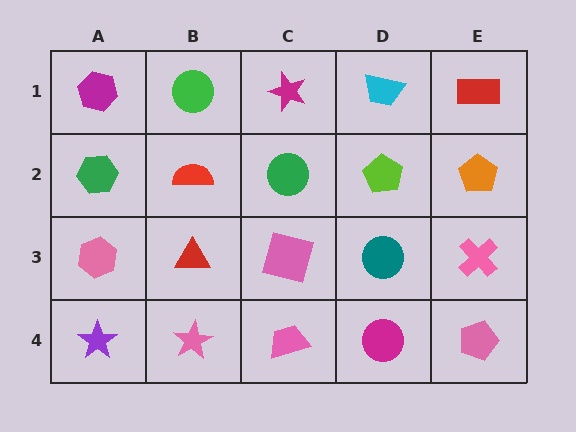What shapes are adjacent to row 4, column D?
A teal circle (row 3, column D), a pink trapezoid (row 4, column C), a pink pentagon (row 4, column E).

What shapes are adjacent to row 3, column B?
A red semicircle (row 2, column B), a pink star (row 4, column B), a pink hexagon (row 3, column A), a pink square (row 3, column C).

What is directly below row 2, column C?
A pink square.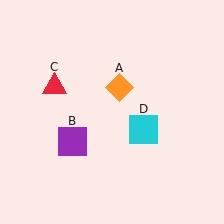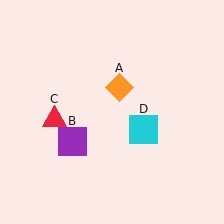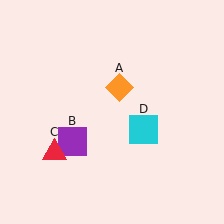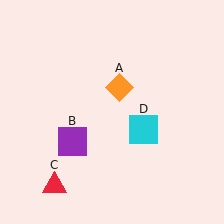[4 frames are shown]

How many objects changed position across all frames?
1 object changed position: red triangle (object C).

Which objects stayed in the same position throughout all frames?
Orange diamond (object A) and purple square (object B) and cyan square (object D) remained stationary.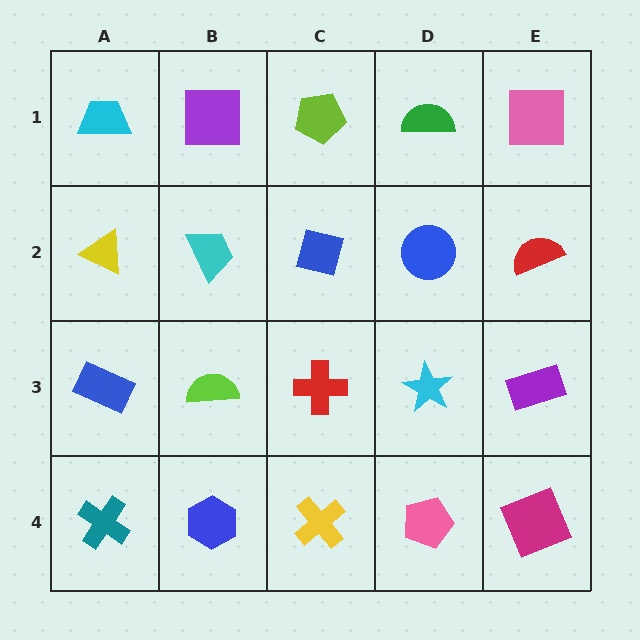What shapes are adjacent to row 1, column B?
A cyan trapezoid (row 2, column B), a cyan trapezoid (row 1, column A), a lime pentagon (row 1, column C).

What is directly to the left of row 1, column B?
A cyan trapezoid.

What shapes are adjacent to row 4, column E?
A purple rectangle (row 3, column E), a pink pentagon (row 4, column D).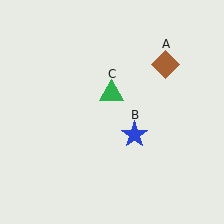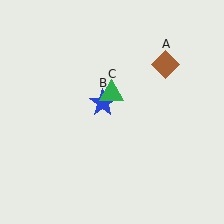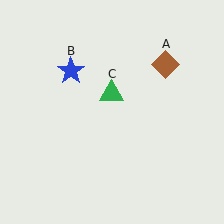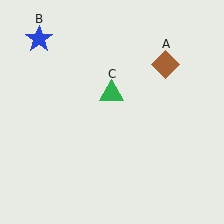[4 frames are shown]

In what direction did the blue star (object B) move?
The blue star (object B) moved up and to the left.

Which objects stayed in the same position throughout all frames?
Brown diamond (object A) and green triangle (object C) remained stationary.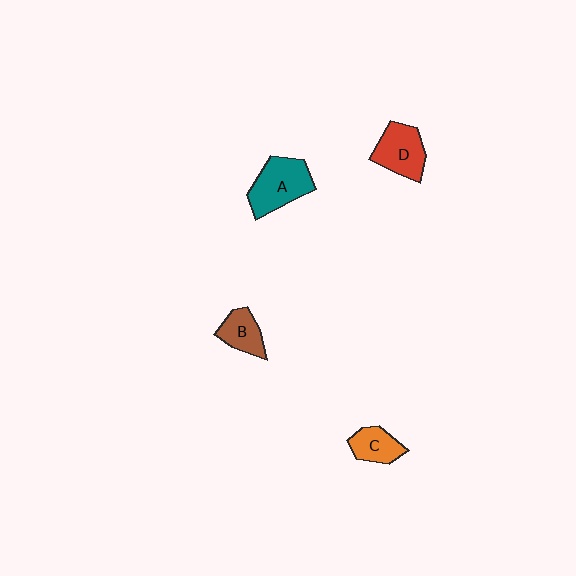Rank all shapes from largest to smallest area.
From largest to smallest: A (teal), D (red), B (brown), C (orange).